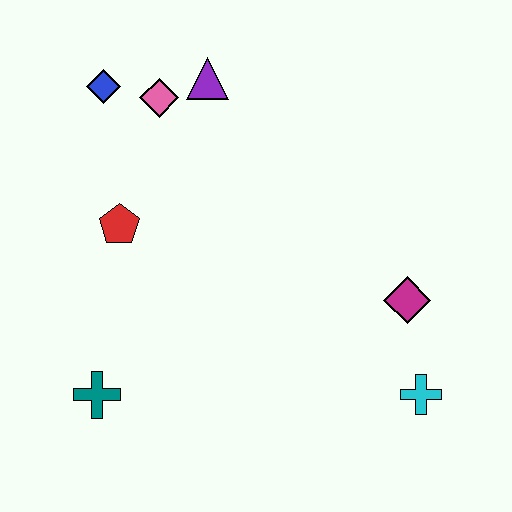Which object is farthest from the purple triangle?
The cyan cross is farthest from the purple triangle.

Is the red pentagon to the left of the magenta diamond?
Yes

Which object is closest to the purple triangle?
The pink diamond is closest to the purple triangle.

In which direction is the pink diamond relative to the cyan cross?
The pink diamond is above the cyan cross.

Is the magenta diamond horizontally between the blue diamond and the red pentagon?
No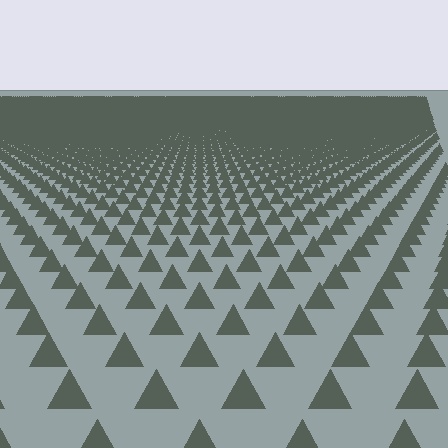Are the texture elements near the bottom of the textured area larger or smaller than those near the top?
Larger. Near the bottom, elements are closer to the viewer and appear at a bigger on-screen size.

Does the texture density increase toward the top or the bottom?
Density increases toward the top.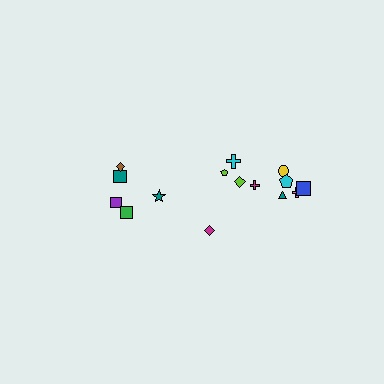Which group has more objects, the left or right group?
The right group.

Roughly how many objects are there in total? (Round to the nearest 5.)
Roughly 15 objects in total.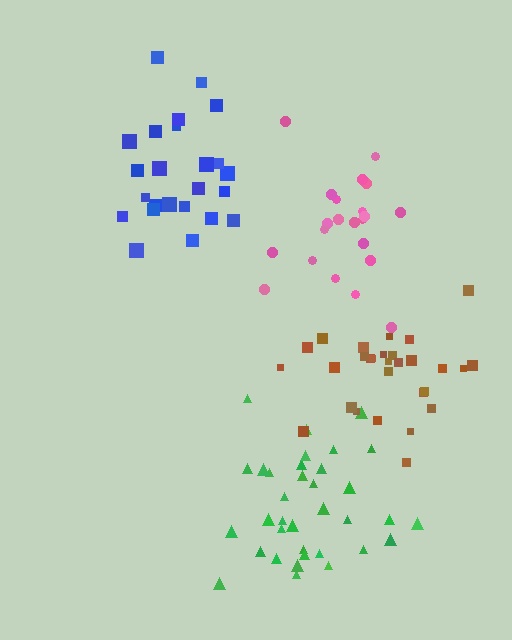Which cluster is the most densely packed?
Brown.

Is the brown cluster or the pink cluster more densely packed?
Brown.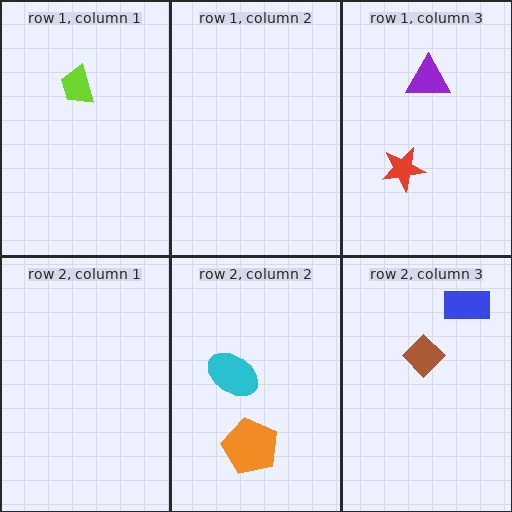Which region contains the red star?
The row 1, column 3 region.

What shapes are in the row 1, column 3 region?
The red star, the purple triangle.